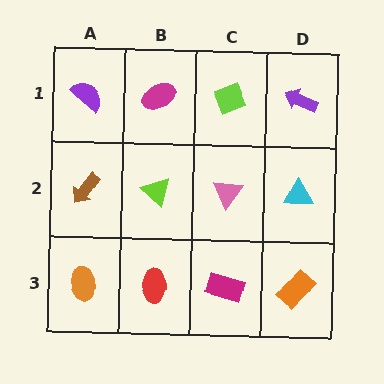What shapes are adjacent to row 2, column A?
A purple semicircle (row 1, column A), an orange ellipse (row 3, column A), a lime triangle (row 2, column B).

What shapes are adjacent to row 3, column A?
A brown arrow (row 2, column A), a red ellipse (row 3, column B).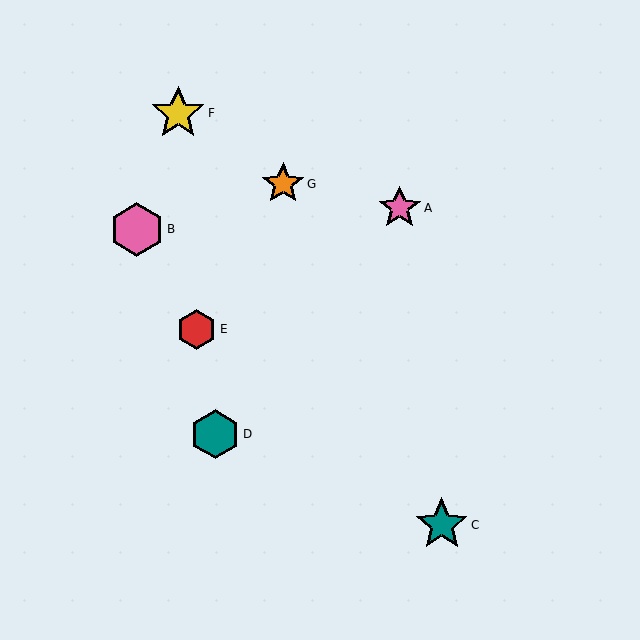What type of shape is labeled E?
Shape E is a red hexagon.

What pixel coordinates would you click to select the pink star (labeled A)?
Click at (400, 208) to select the pink star A.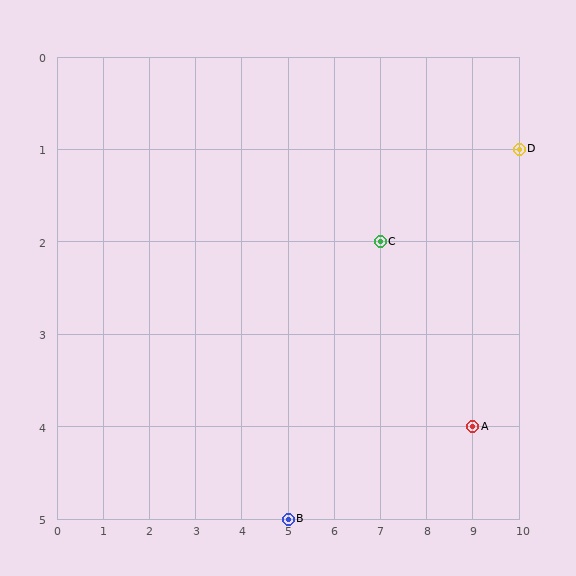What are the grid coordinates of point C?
Point C is at grid coordinates (7, 2).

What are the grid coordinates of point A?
Point A is at grid coordinates (9, 4).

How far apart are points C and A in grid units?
Points C and A are 2 columns and 2 rows apart (about 2.8 grid units diagonally).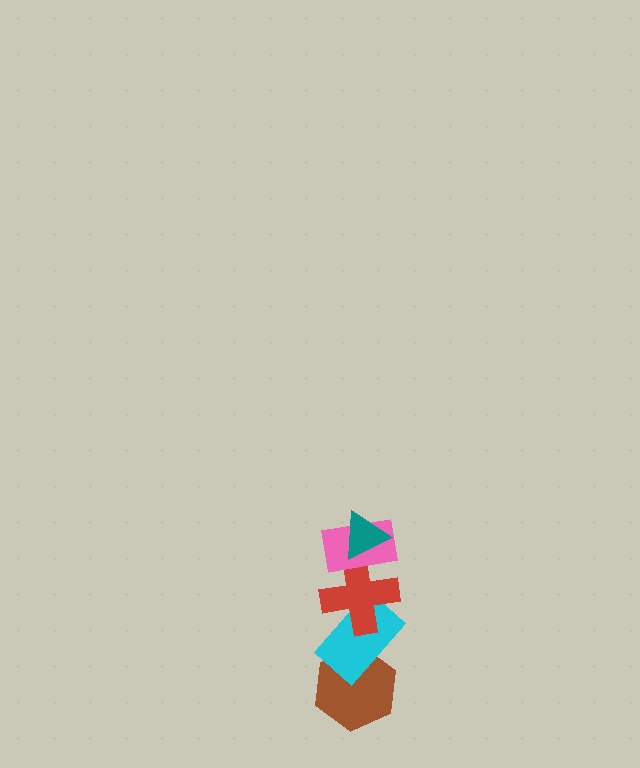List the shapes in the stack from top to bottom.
From top to bottom: the teal triangle, the pink rectangle, the red cross, the cyan rectangle, the brown hexagon.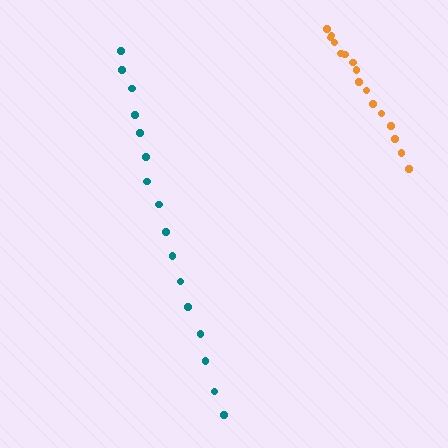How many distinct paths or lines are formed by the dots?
There are 2 distinct paths.